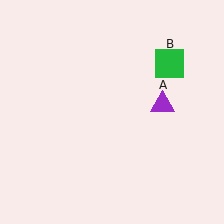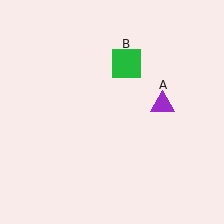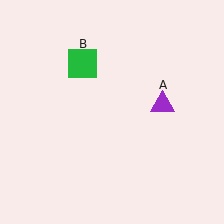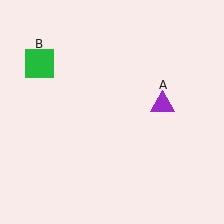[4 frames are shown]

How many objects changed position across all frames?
1 object changed position: green square (object B).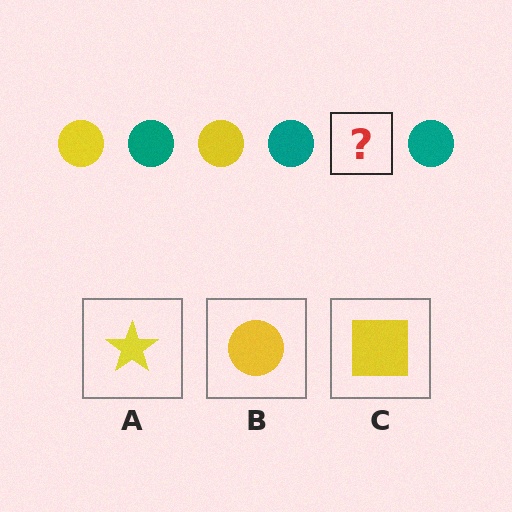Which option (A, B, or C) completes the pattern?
B.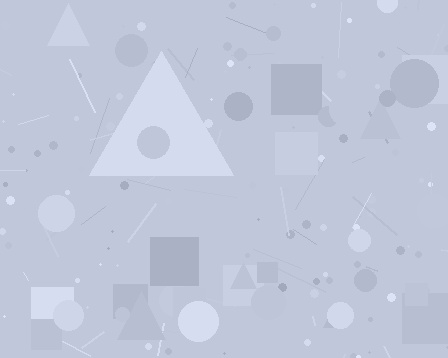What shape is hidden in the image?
A triangle is hidden in the image.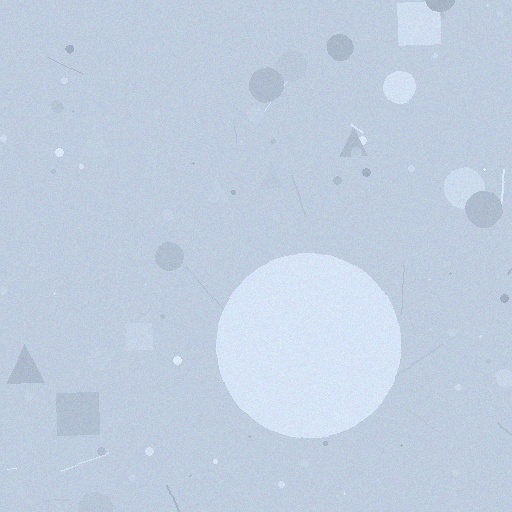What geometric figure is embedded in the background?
A circle is embedded in the background.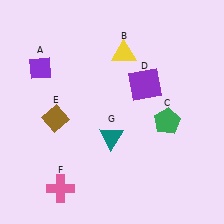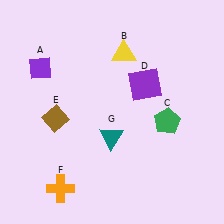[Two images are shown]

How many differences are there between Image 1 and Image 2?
There is 1 difference between the two images.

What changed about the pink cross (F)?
In Image 1, F is pink. In Image 2, it changed to orange.